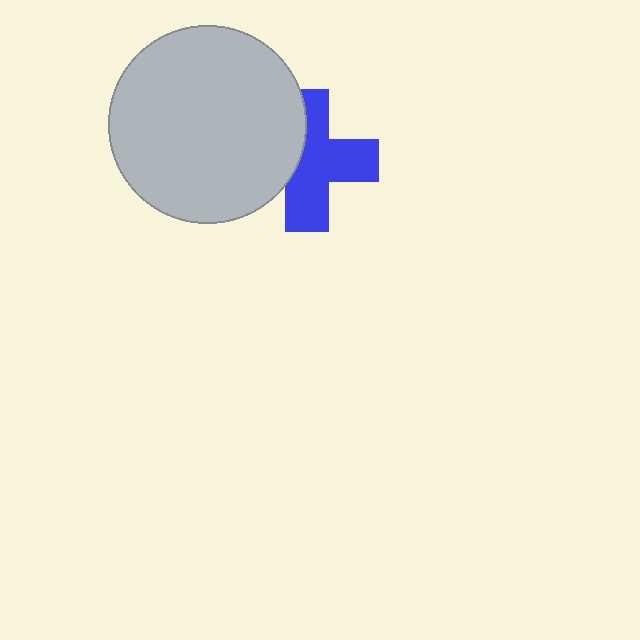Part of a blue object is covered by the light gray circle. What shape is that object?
It is a cross.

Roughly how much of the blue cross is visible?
About half of it is visible (roughly 65%).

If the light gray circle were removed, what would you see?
You would see the complete blue cross.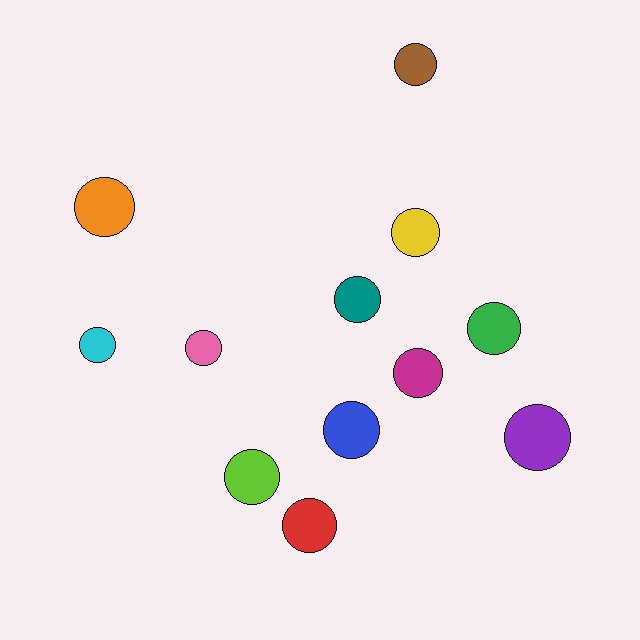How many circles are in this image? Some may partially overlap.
There are 12 circles.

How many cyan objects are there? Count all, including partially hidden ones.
There is 1 cyan object.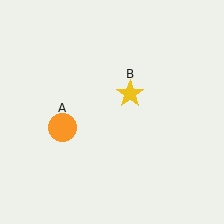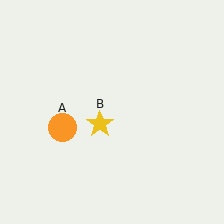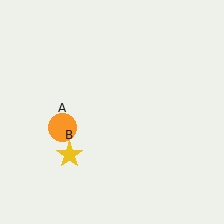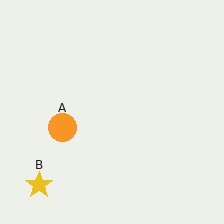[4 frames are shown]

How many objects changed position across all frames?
1 object changed position: yellow star (object B).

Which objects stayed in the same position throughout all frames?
Orange circle (object A) remained stationary.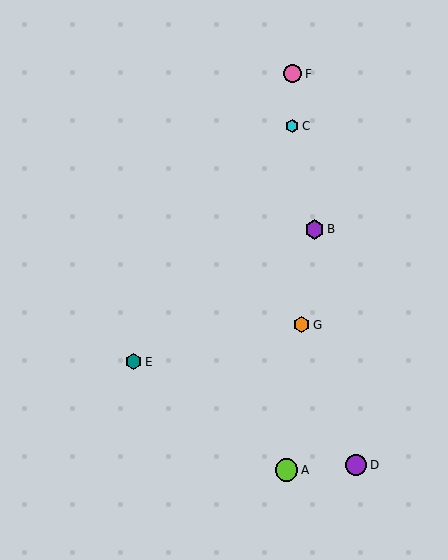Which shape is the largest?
The lime circle (labeled A) is the largest.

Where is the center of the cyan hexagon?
The center of the cyan hexagon is at (292, 126).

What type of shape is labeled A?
Shape A is a lime circle.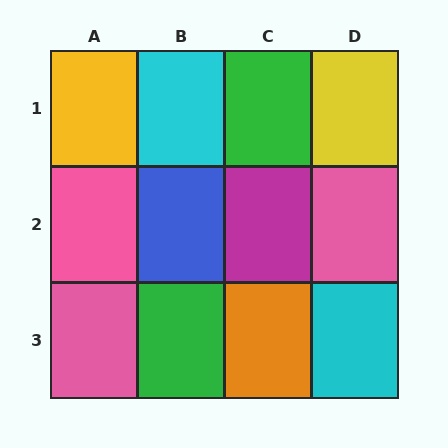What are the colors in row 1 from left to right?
Yellow, cyan, green, yellow.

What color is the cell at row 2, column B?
Blue.